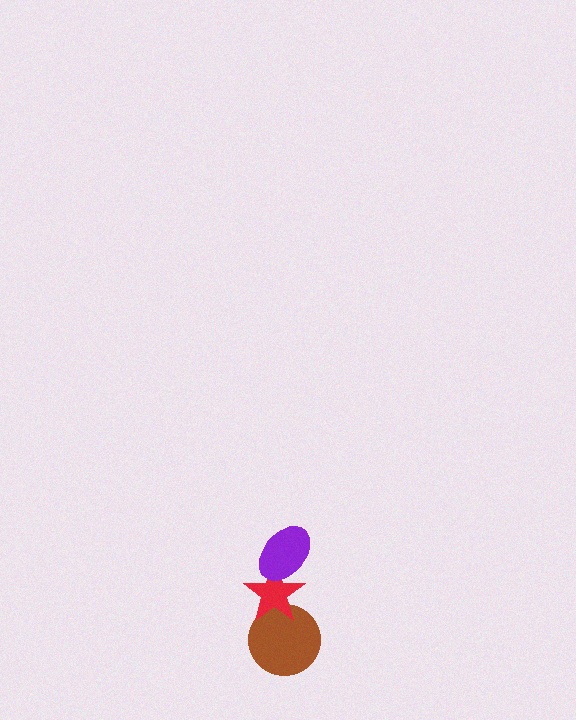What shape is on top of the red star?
The purple ellipse is on top of the red star.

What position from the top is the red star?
The red star is 2nd from the top.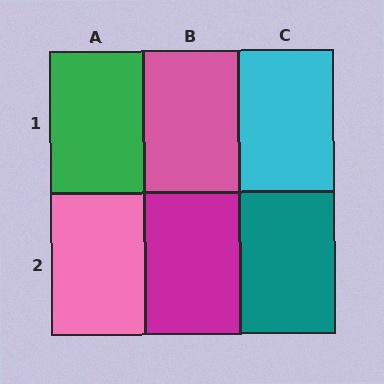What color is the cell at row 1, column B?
Pink.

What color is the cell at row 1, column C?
Cyan.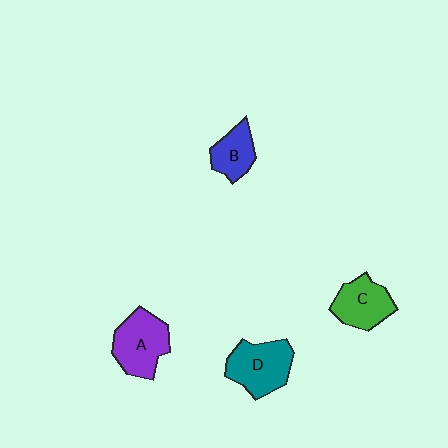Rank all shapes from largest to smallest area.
From largest to smallest: D (teal), A (purple), C (green), B (blue).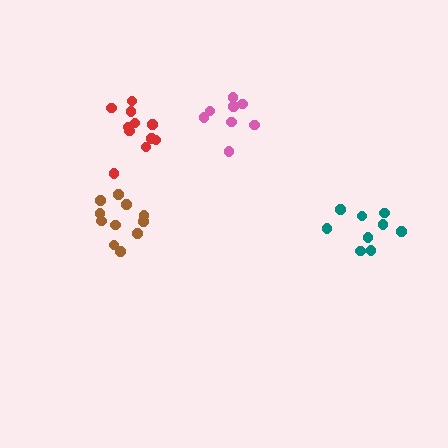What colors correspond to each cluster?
The clusters are colored: red, brown, pink, teal.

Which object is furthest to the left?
The brown cluster is leftmost.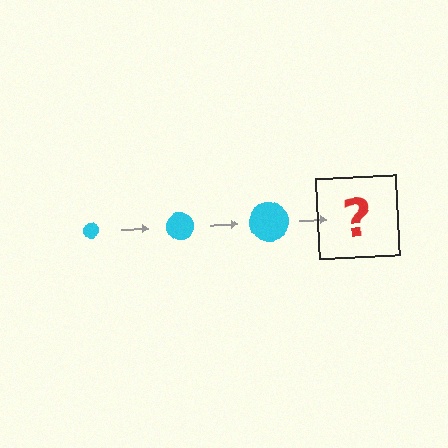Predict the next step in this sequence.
The next step is a cyan circle, larger than the previous one.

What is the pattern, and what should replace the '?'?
The pattern is that the circle gets progressively larger each step. The '?' should be a cyan circle, larger than the previous one.